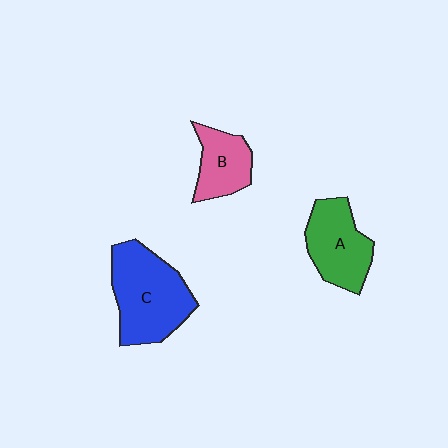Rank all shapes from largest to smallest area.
From largest to smallest: C (blue), A (green), B (pink).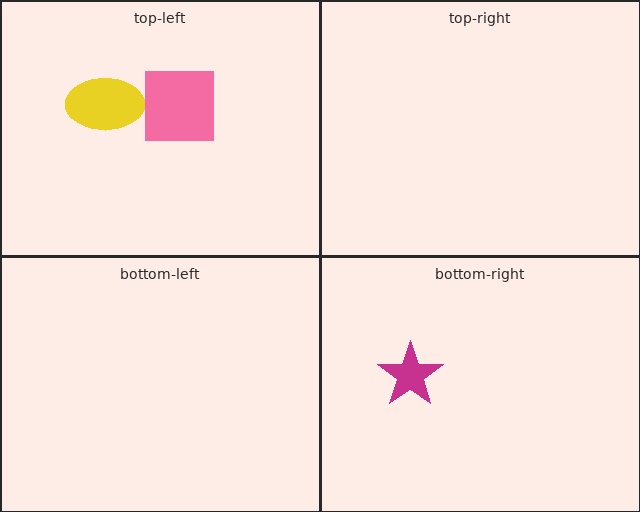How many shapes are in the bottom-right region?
1.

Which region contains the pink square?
The top-left region.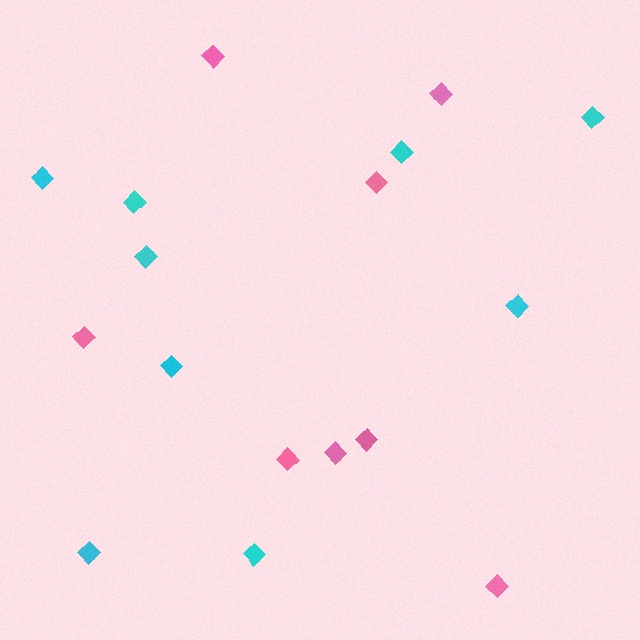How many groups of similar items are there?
There are 2 groups: one group of cyan diamonds (9) and one group of pink diamonds (8).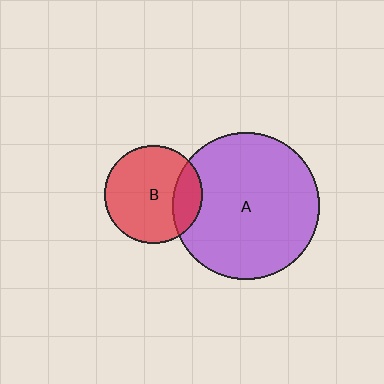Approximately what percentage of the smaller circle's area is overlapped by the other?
Approximately 20%.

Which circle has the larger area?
Circle A (purple).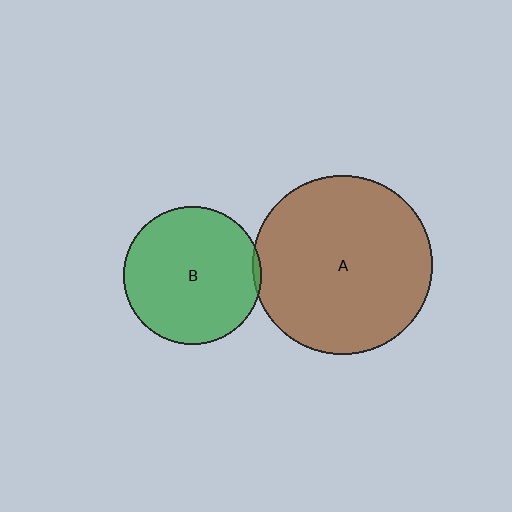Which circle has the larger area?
Circle A (brown).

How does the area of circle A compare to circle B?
Approximately 1.7 times.